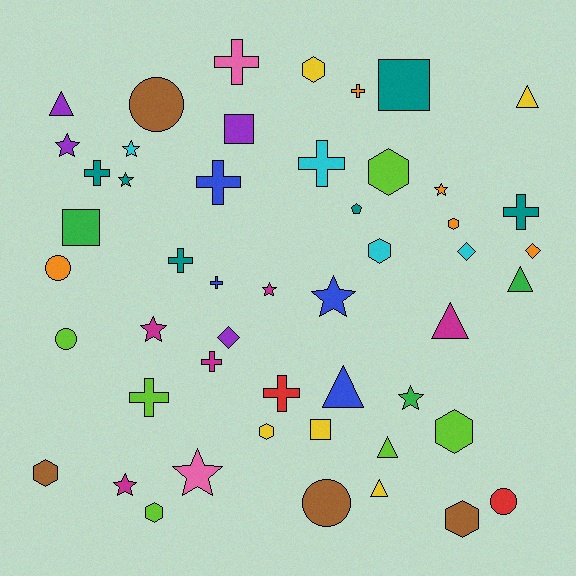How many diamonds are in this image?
There are 3 diamonds.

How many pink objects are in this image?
There are 2 pink objects.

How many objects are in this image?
There are 50 objects.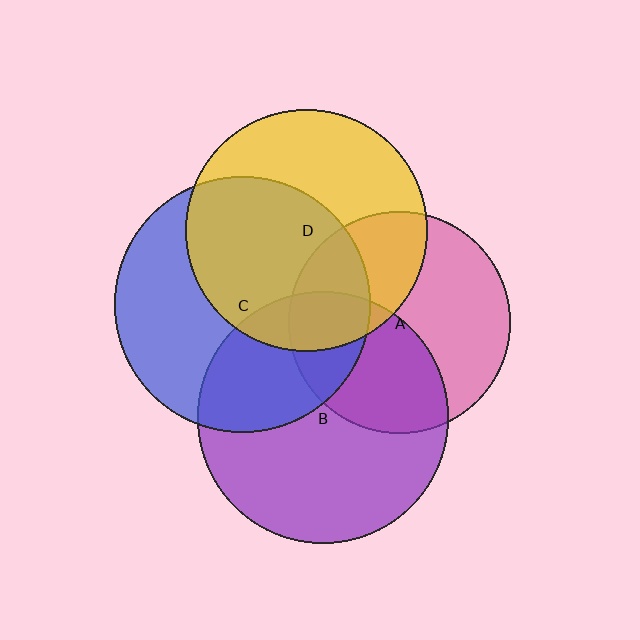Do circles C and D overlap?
Yes.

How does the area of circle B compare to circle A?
Approximately 1.3 times.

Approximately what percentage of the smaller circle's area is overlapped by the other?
Approximately 55%.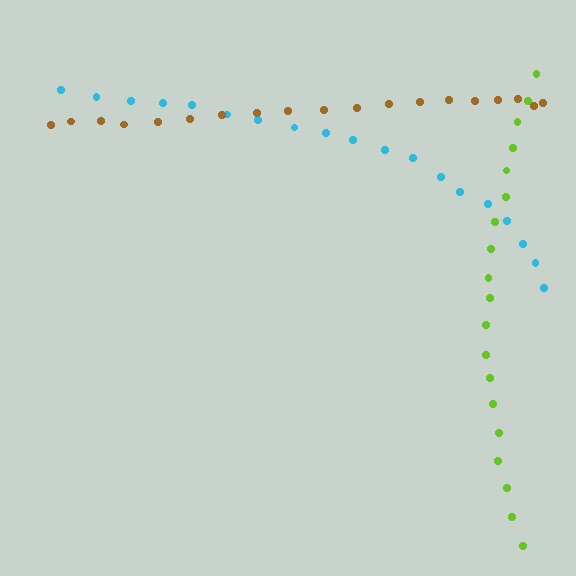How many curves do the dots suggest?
There are 3 distinct paths.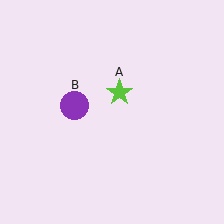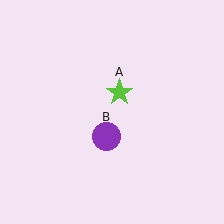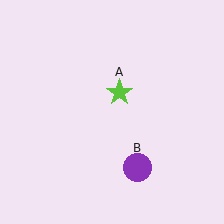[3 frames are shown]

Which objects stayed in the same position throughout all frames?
Lime star (object A) remained stationary.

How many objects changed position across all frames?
1 object changed position: purple circle (object B).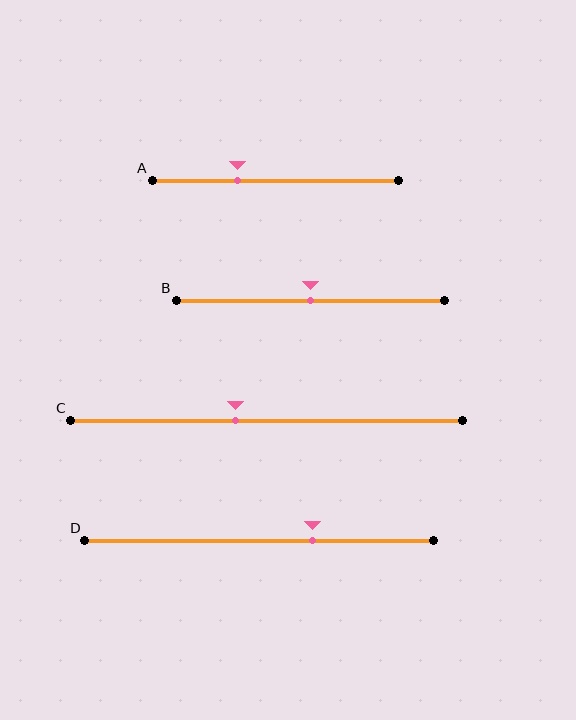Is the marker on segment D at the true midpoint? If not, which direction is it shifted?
No, the marker on segment D is shifted to the right by about 15% of the segment length.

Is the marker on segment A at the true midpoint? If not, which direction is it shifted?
No, the marker on segment A is shifted to the left by about 15% of the segment length.